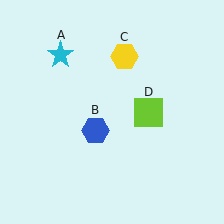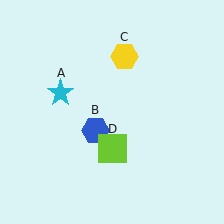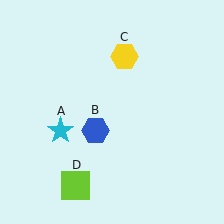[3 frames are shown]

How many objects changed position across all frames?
2 objects changed position: cyan star (object A), lime square (object D).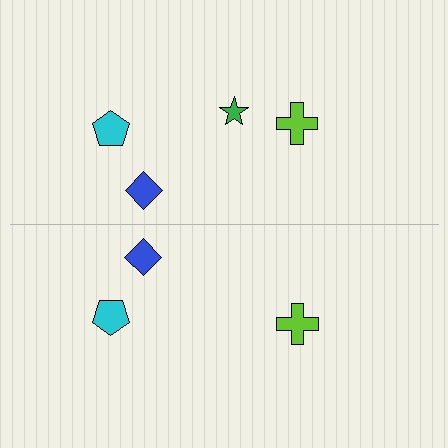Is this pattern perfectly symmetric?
No, the pattern is not perfectly symmetric. A green star is missing from the bottom side.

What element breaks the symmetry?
A green star is missing from the bottom side.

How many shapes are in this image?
There are 7 shapes in this image.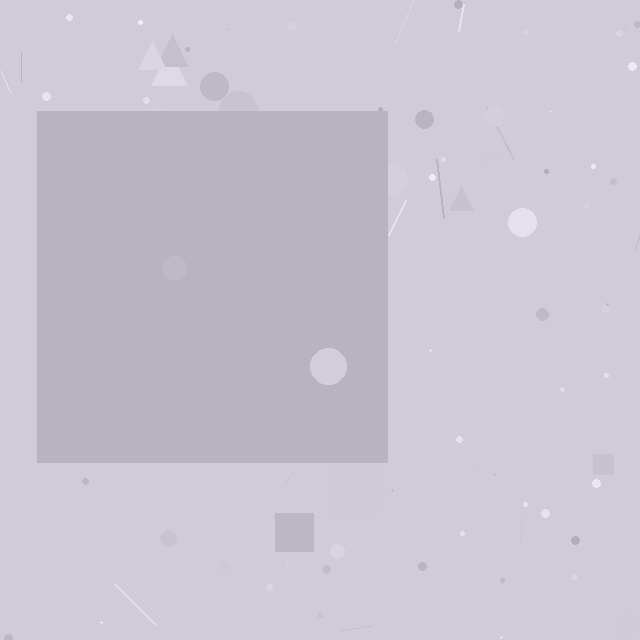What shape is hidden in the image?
A square is hidden in the image.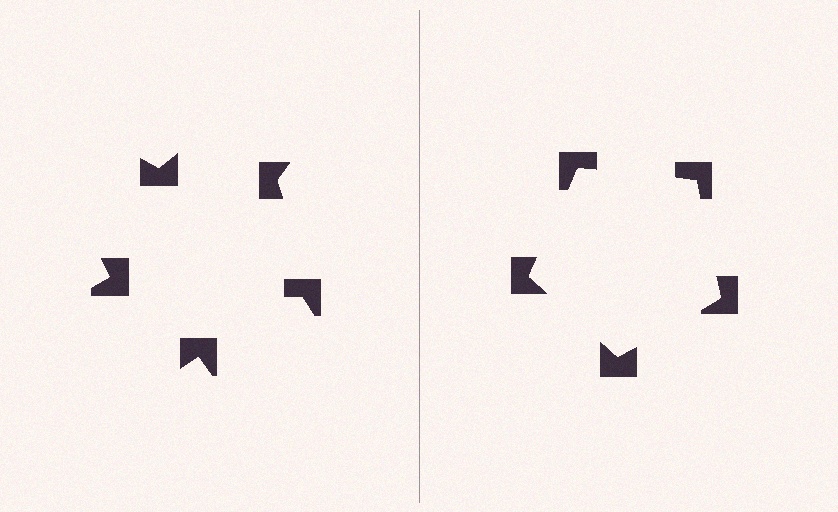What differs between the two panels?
The notched squares are positioned identically on both sides; only the wedge orientations differ. On the right they align to a pentagon; on the left they are misaligned.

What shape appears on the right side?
An illusory pentagon.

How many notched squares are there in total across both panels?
10 — 5 on each side.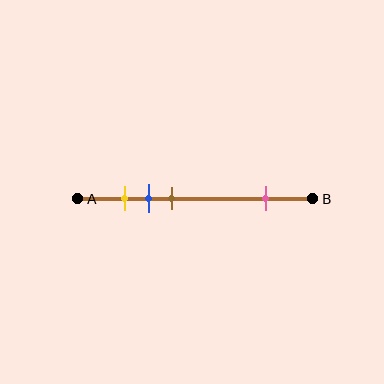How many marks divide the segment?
There are 4 marks dividing the segment.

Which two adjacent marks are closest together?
The yellow and blue marks are the closest adjacent pair.